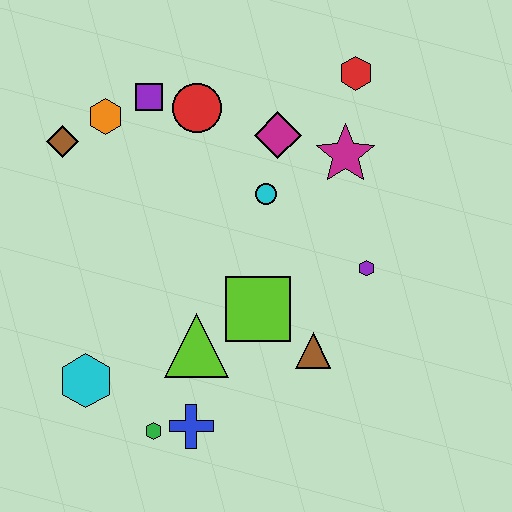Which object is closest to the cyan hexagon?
The green hexagon is closest to the cyan hexagon.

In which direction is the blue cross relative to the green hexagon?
The blue cross is to the right of the green hexagon.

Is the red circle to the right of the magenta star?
No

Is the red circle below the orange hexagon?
No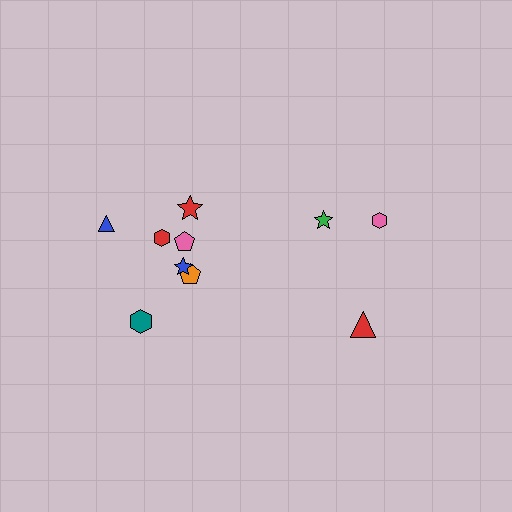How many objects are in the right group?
There are 3 objects.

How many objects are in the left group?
There are 7 objects.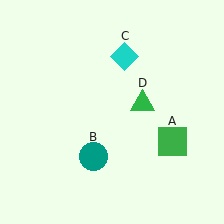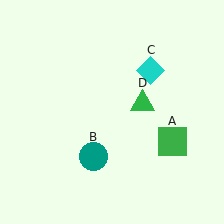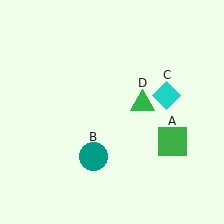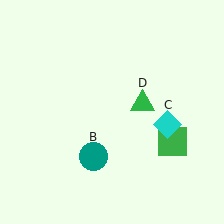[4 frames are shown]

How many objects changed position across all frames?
1 object changed position: cyan diamond (object C).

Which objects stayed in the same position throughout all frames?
Green square (object A) and teal circle (object B) and green triangle (object D) remained stationary.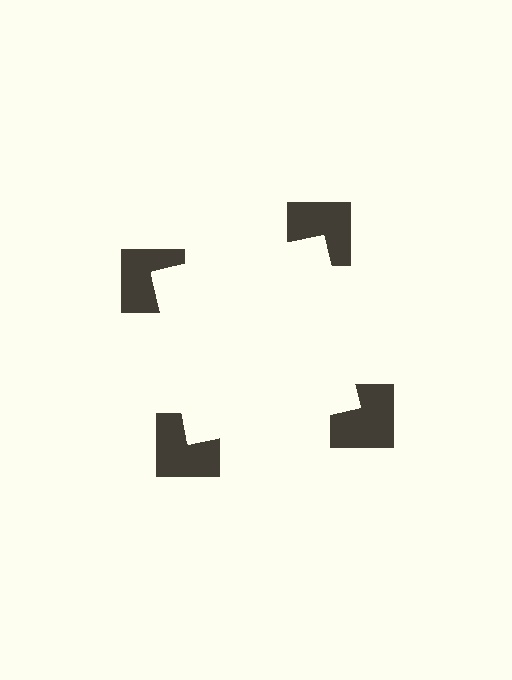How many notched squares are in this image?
There are 4 — one at each vertex of the illusory square.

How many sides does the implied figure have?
4 sides.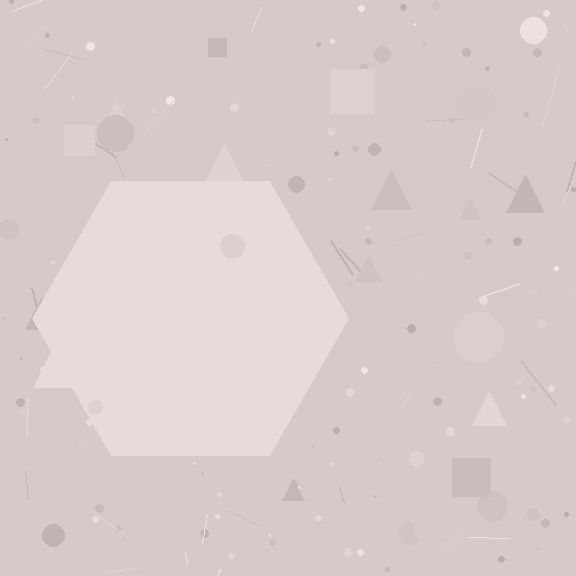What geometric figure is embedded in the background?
A hexagon is embedded in the background.